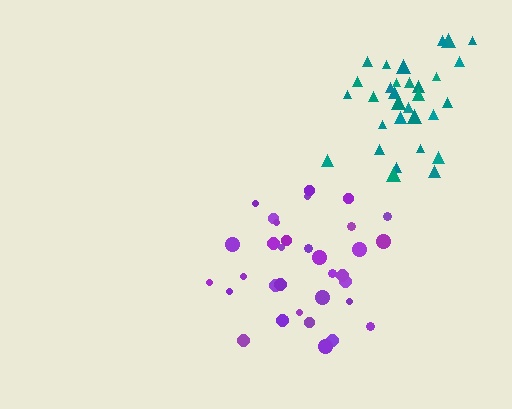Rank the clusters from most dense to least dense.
teal, purple.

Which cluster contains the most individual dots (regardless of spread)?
Purple (34).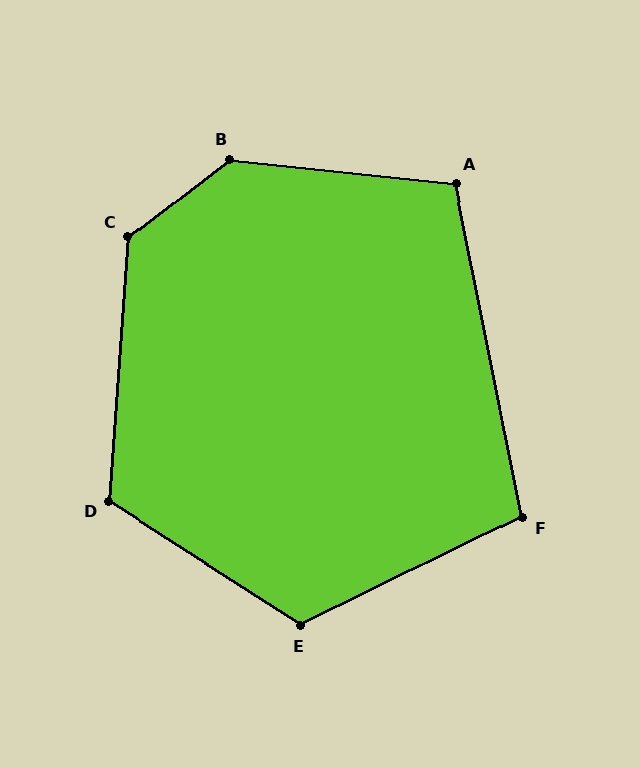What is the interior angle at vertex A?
Approximately 107 degrees (obtuse).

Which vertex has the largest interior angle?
B, at approximately 137 degrees.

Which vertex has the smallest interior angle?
F, at approximately 105 degrees.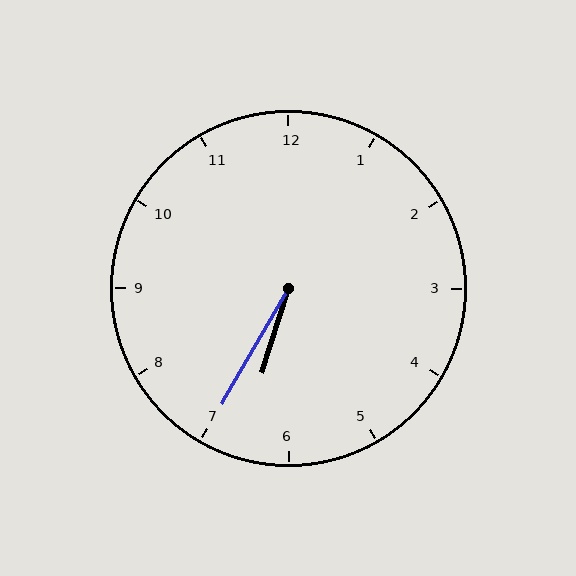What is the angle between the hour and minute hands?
Approximately 12 degrees.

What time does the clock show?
6:35.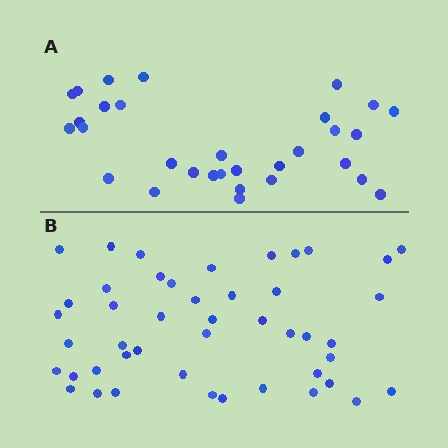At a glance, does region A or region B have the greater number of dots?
Region B (the bottom region) has more dots.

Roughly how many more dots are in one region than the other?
Region B has approximately 15 more dots than region A.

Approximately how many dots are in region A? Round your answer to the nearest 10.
About 30 dots. (The exact count is 31, which rounds to 30.)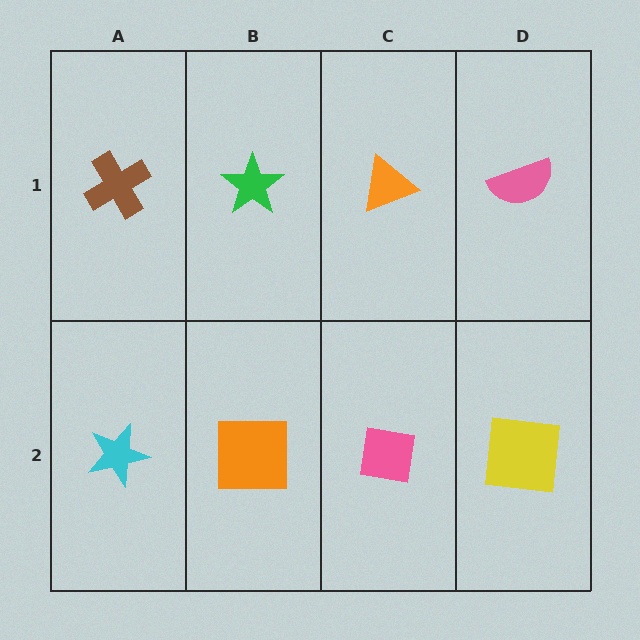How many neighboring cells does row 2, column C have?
3.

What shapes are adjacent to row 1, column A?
A cyan star (row 2, column A), a green star (row 1, column B).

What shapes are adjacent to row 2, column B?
A green star (row 1, column B), a cyan star (row 2, column A), a pink square (row 2, column C).